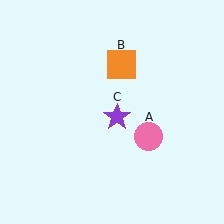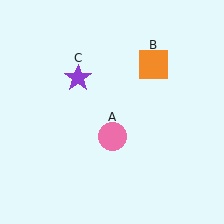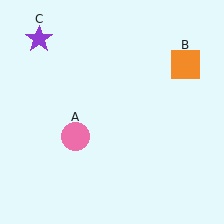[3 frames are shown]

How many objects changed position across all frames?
3 objects changed position: pink circle (object A), orange square (object B), purple star (object C).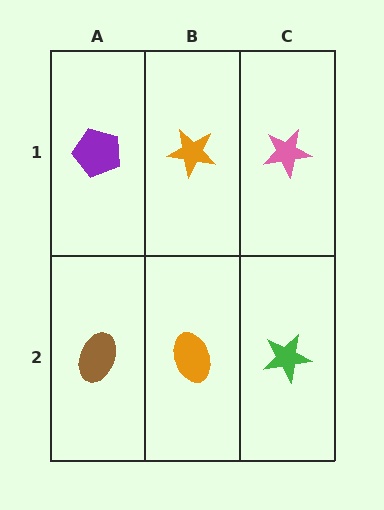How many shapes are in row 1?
3 shapes.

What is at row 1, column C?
A pink star.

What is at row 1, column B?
An orange star.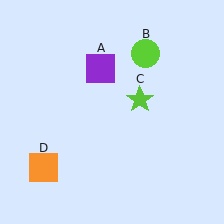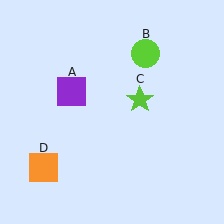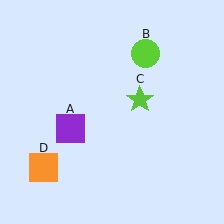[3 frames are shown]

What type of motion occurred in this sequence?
The purple square (object A) rotated counterclockwise around the center of the scene.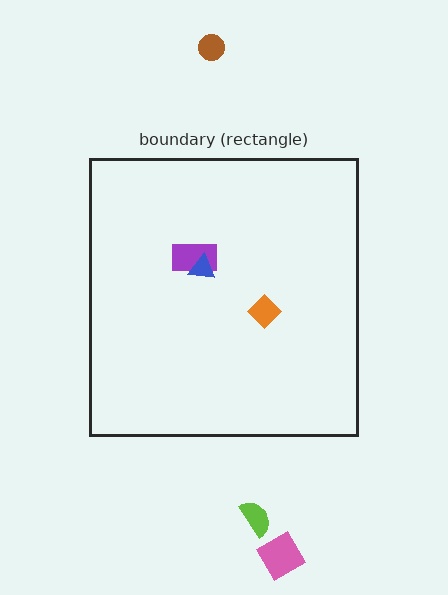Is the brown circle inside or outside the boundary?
Outside.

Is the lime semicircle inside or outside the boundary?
Outside.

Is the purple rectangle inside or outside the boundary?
Inside.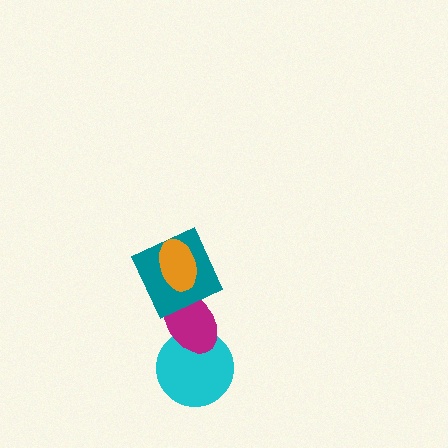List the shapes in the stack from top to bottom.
From top to bottom: the orange ellipse, the teal square, the magenta ellipse, the cyan circle.